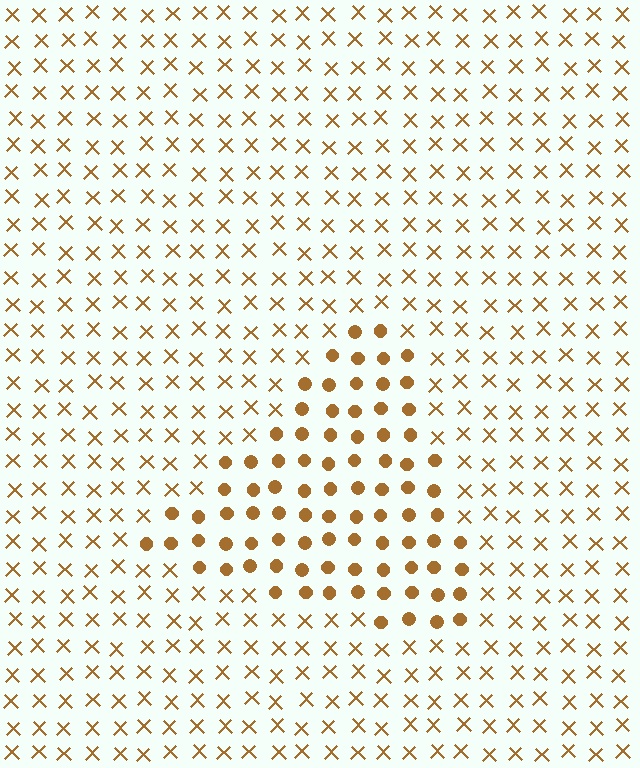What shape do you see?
I see a triangle.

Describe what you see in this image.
The image is filled with small brown elements arranged in a uniform grid. A triangle-shaped region contains circles, while the surrounding area contains X marks. The boundary is defined purely by the change in element shape.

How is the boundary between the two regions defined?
The boundary is defined by a change in element shape: circles inside vs. X marks outside. All elements share the same color and spacing.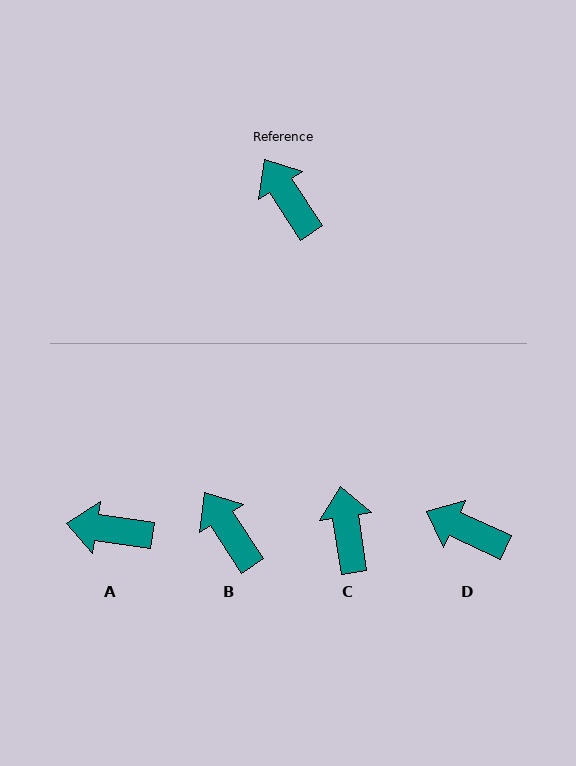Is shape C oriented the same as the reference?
No, it is off by about 25 degrees.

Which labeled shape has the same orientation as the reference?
B.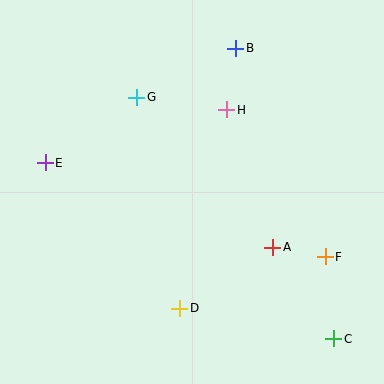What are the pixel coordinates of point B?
Point B is at (236, 48).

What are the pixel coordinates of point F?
Point F is at (325, 257).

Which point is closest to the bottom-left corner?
Point D is closest to the bottom-left corner.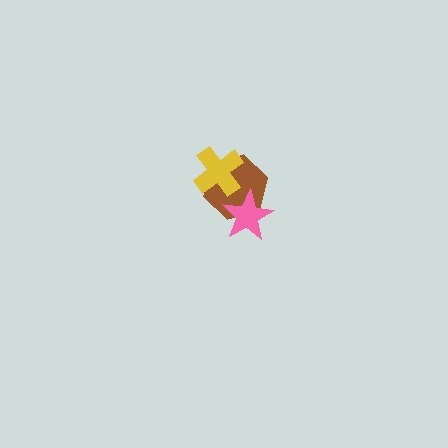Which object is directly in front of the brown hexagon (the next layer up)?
The pink star is directly in front of the brown hexagon.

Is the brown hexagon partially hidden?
Yes, it is partially covered by another shape.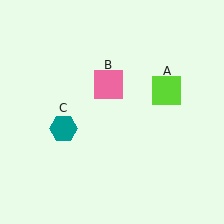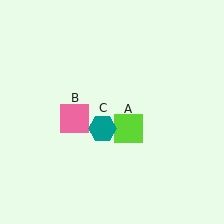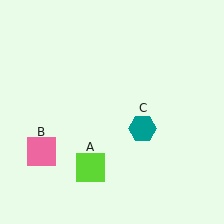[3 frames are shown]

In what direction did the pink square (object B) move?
The pink square (object B) moved down and to the left.